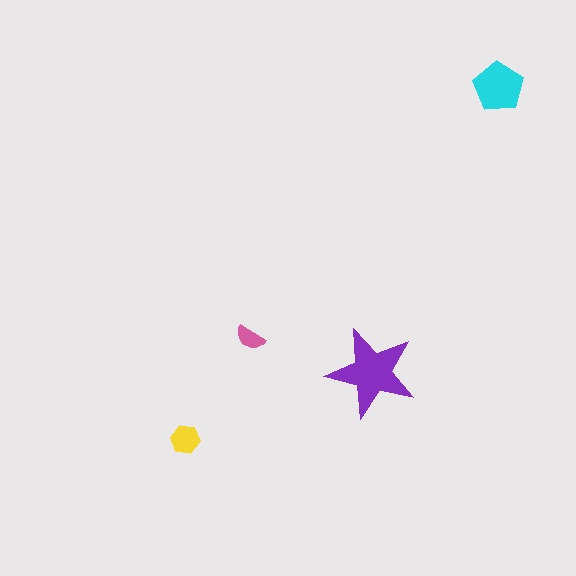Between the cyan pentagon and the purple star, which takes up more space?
The purple star.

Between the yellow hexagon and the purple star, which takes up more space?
The purple star.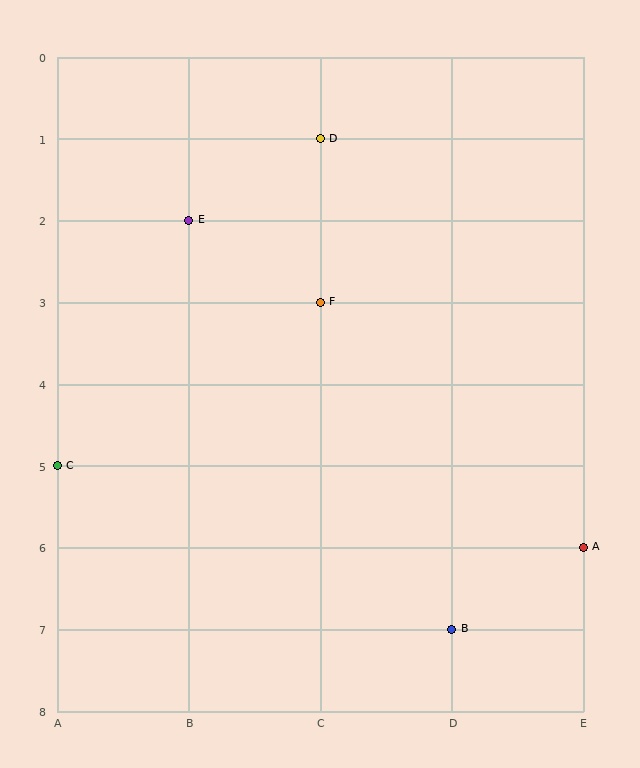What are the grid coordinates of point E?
Point E is at grid coordinates (B, 2).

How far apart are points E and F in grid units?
Points E and F are 1 column and 1 row apart (about 1.4 grid units diagonally).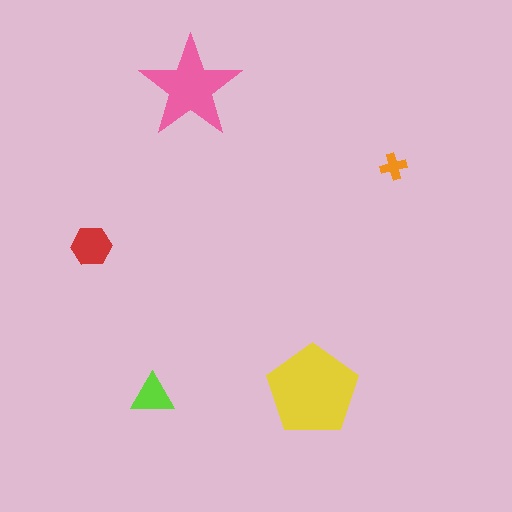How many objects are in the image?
There are 5 objects in the image.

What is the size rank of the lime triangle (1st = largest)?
4th.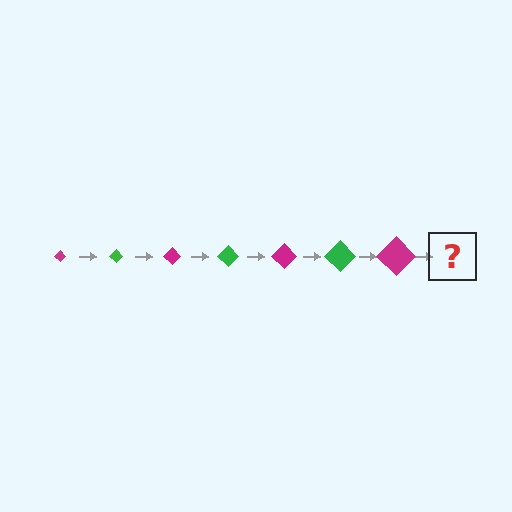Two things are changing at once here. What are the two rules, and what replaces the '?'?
The two rules are that the diamond grows larger each step and the color cycles through magenta and green. The '?' should be a green diamond, larger than the previous one.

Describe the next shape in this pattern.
It should be a green diamond, larger than the previous one.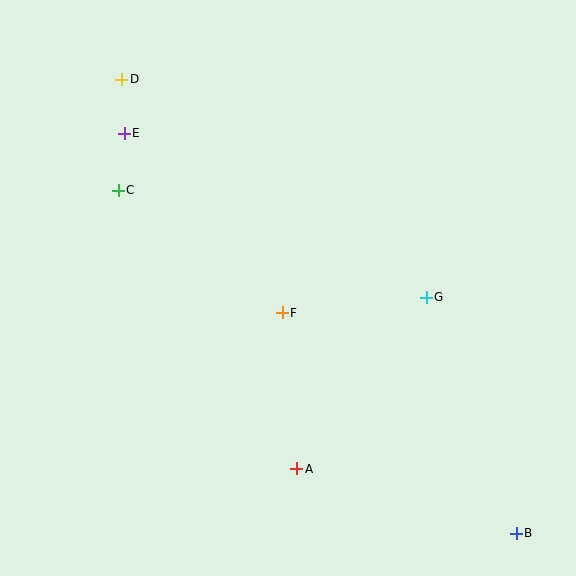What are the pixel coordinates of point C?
Point C is at (118, 190).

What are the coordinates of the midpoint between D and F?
The midpoint between D and F is at (202, 196).